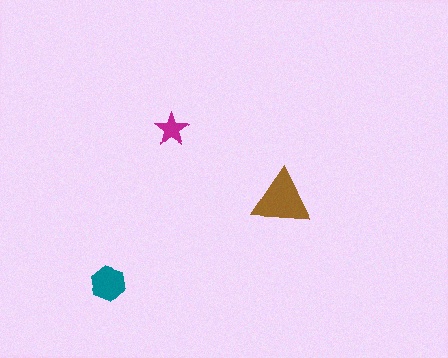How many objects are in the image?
There are 3 objects in the image.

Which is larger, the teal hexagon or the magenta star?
The teal hexagon.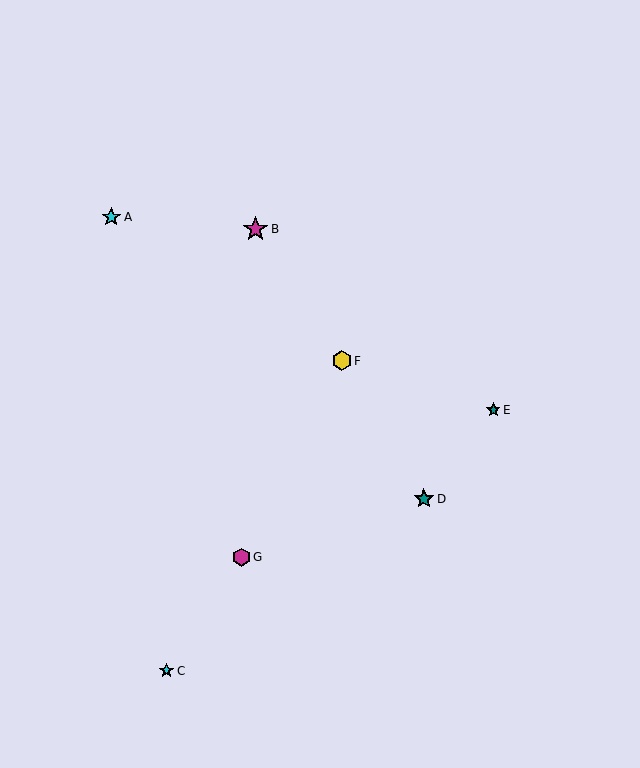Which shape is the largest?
The magenta star (labeled B) is the largest.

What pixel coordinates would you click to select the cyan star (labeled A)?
Click at (111, 217) to select the cyan star A.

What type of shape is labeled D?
Shape D is a teal star.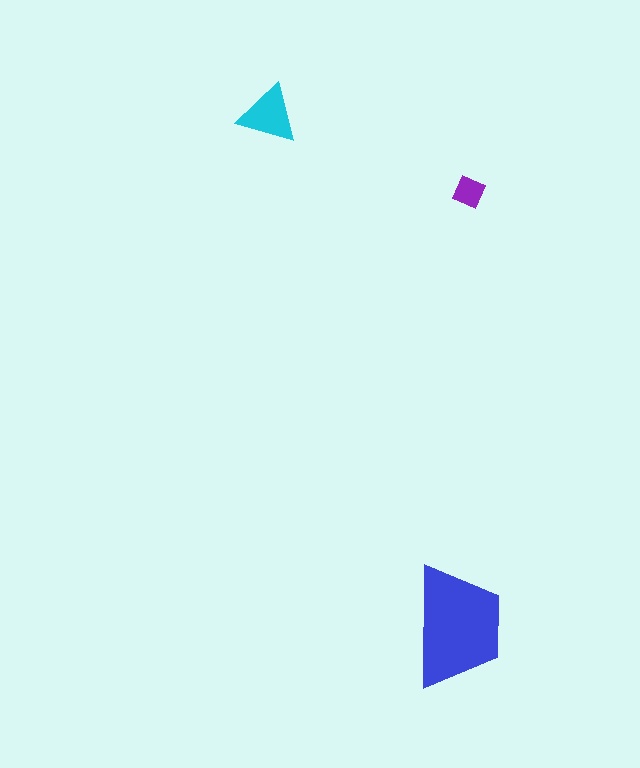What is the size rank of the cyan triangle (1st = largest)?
2nd.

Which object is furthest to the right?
The purple diamond is rightmost.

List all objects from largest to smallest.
The blue trapezoid, the cyan triangle, the purple diamond.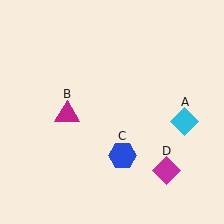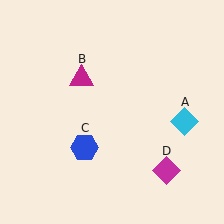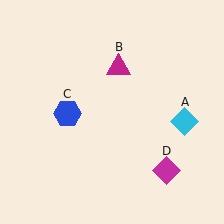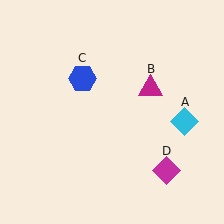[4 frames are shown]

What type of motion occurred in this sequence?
The magenta triangle (object B), blue hexagon (object C) rotated clockwise around the center of the scene.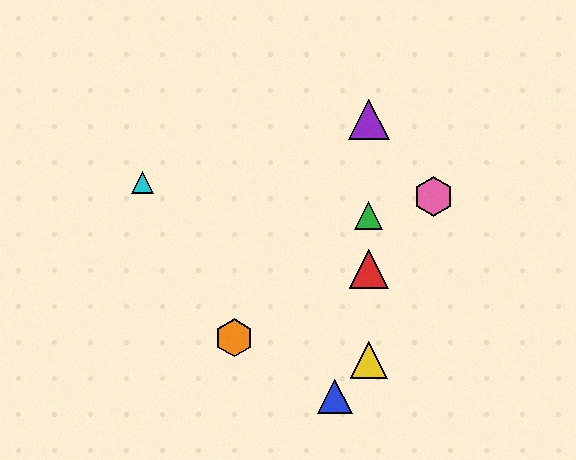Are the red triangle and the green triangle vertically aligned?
Yes, both are at x≈369.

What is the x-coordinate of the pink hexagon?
The pink hexagon is at x≈434.